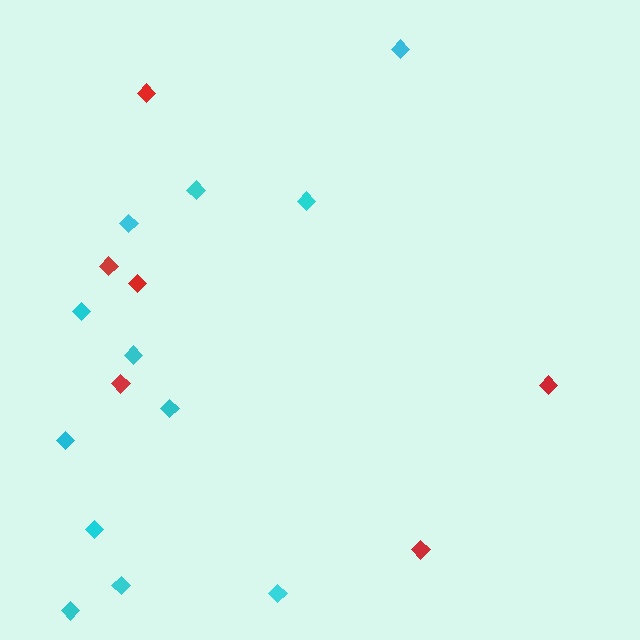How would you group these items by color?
There are 2 groups: one group of red diamonds (6) and one group of cyan diamonds (12).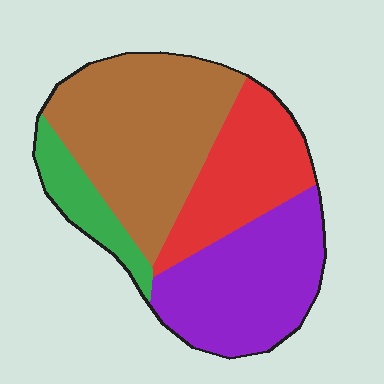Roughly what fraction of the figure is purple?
Purple covers 30% of the figure.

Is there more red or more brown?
Brown.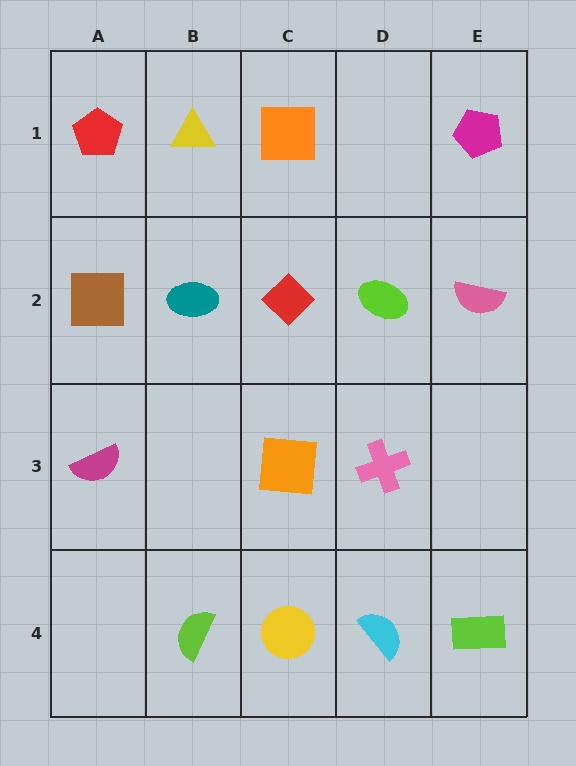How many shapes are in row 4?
4 shapes.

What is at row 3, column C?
An orange square.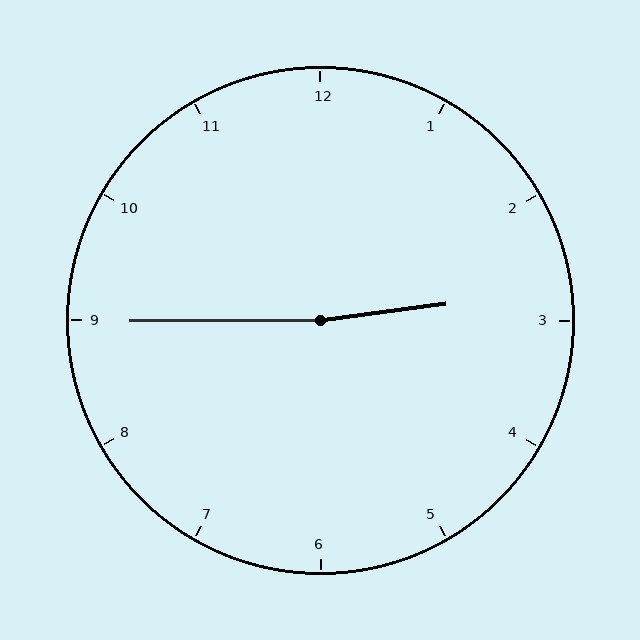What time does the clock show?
2:45.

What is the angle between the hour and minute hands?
Approximately 172 degrees.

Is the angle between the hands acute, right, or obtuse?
It is obtuse.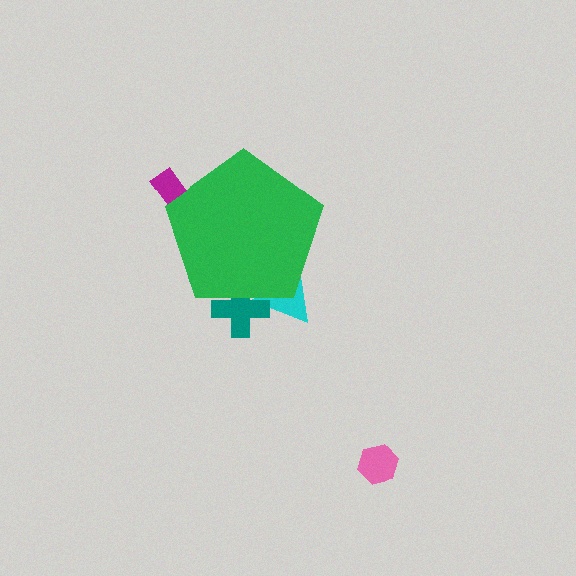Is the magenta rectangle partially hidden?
Yes, the magenta rectangle is partially hidden behind the green pentagon.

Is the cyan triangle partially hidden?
Yes, the cyan triangle is partially hidden behind the green pentagon.